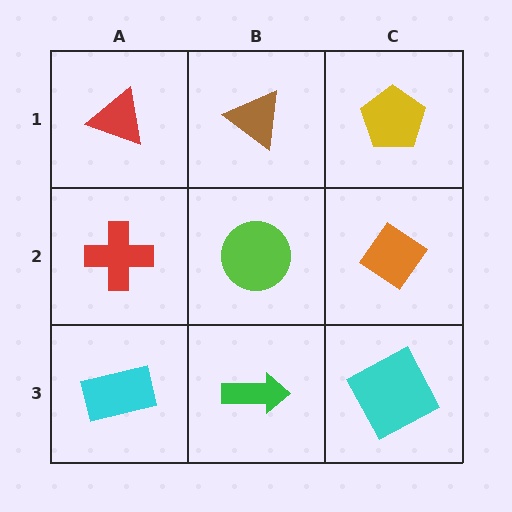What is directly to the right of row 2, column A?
A lime circle.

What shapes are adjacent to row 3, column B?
A lime circle (row 2, column B), a cyan rectangle (row 3, column A), a cyan square (row 3, column C).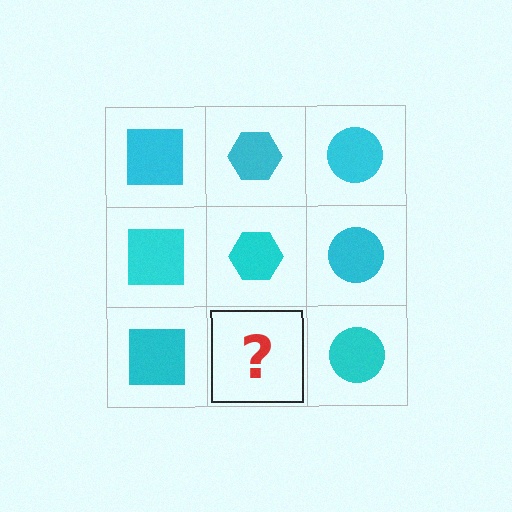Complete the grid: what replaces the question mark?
The question mark should be replaced with a cyan hexagon.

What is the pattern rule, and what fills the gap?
The rule is that each column has a consistent shape. The gap should be filled with a cyan hexagon.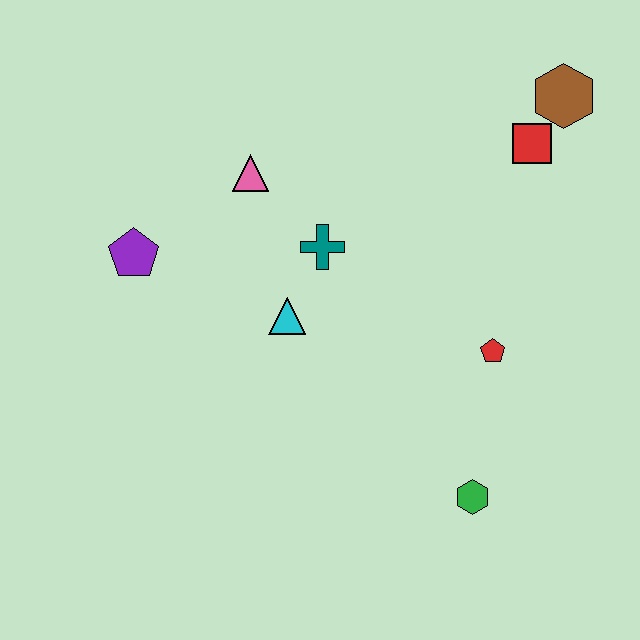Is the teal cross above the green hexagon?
Yes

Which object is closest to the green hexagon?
The red pentagon is closest to the green hexagon.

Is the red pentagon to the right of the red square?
No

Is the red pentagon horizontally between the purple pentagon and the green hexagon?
No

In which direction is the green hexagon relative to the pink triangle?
The green hexagon is below the pink triangle.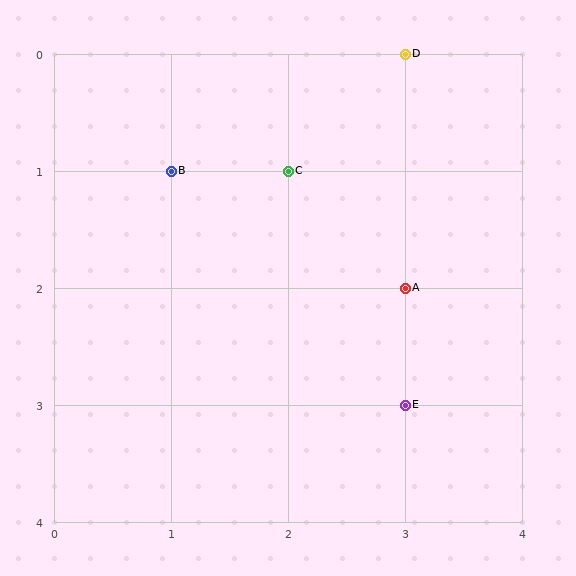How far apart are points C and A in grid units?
Points C and A are 1 column and 1 row apart (about 1.4 grid units diagonally).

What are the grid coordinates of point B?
Point B is at grid coordinates (1, 1).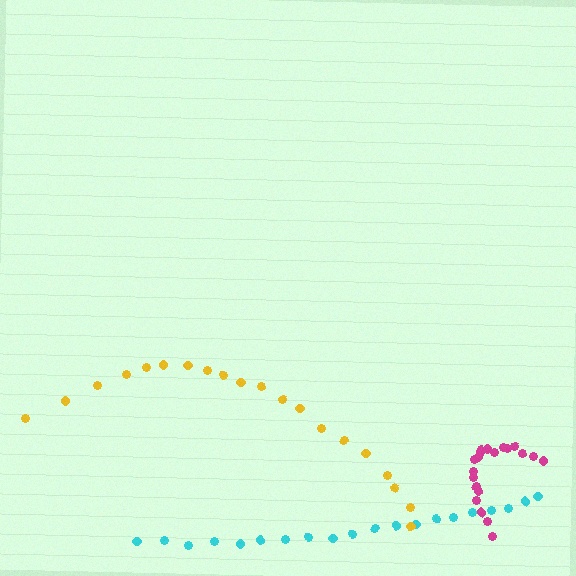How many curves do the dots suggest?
There are 3 distinct paths.